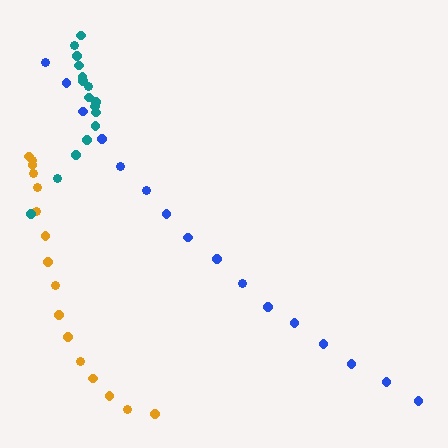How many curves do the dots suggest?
There are 3 distinct paths.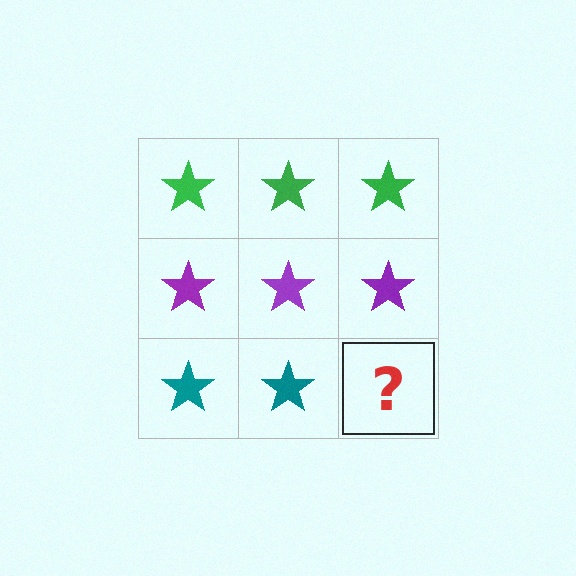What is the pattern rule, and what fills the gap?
The rule is that each row has a consistent color. The gap should be filled with a teal star.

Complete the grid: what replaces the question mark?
The question mark should be replaced with a teal star.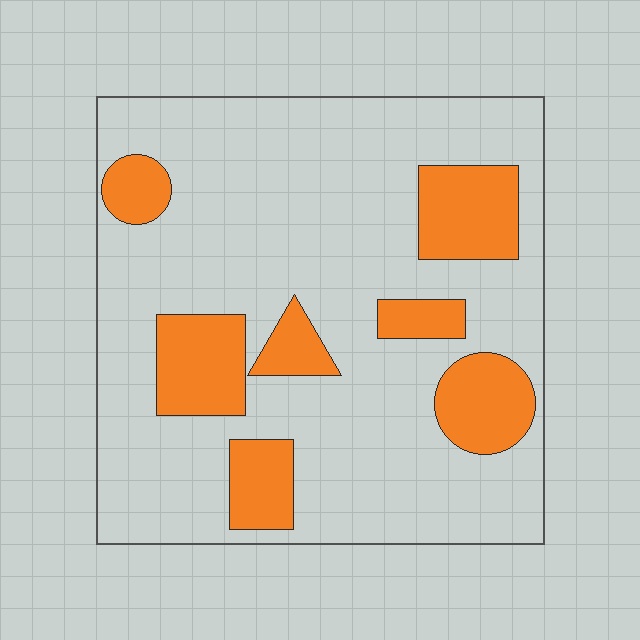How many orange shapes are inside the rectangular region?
7.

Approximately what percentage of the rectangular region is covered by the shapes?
Approximately 20%.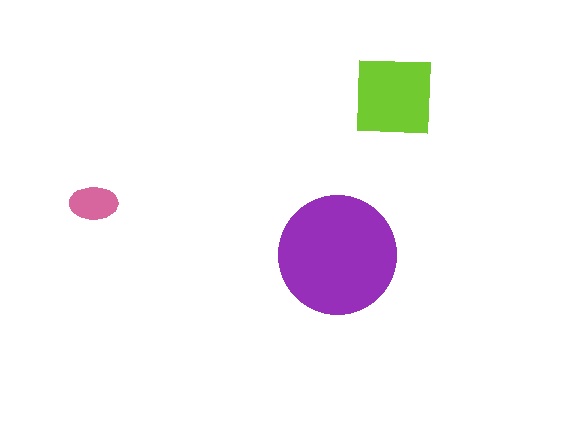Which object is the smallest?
The pink ellipse.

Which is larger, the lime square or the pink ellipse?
The lime square.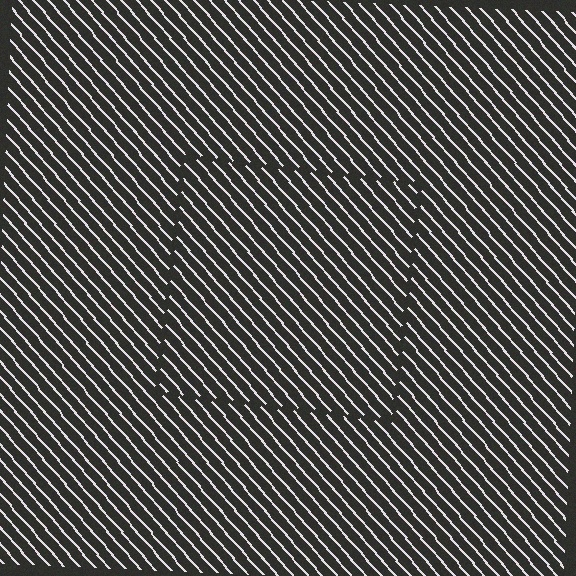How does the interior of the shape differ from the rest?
The interior of the shape contains the same grating, shifted by half a period — the contour is defined by the phase discontinuity where line-ends from the inner and outer gratings abut.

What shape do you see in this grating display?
An illusory square. The interior of the shape contains the same grating, shifted by half a period — the contour is defined by the phase discontinuity where line-ends from the inner and outer gratings abut.